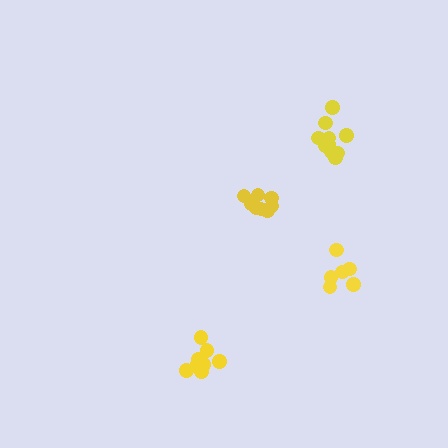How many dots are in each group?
Group 1: 11 dots, Group 2: 9 dots, Group 3: 6 dots, Group 4: 8 dots (34 total).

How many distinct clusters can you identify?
There are 4 distinct clusters.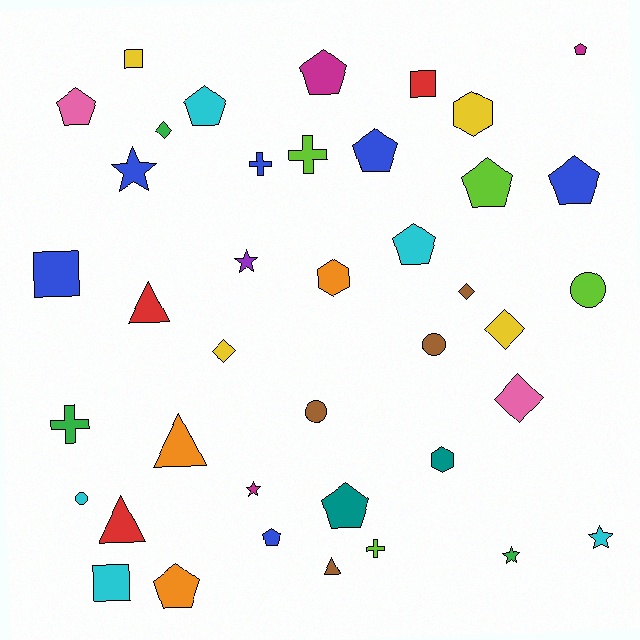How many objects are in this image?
There are 40 objects.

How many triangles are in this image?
There are 4 triangles.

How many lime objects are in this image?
There are 4 lime objects.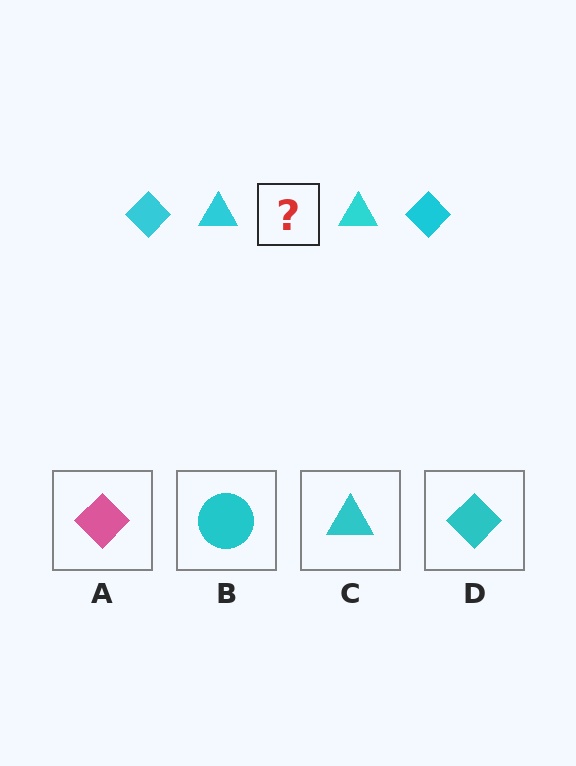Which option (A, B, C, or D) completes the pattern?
D.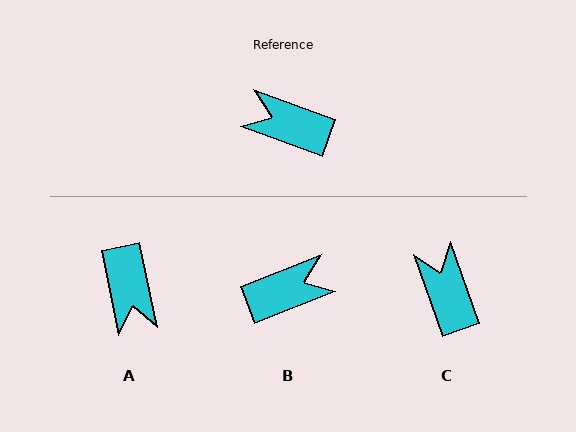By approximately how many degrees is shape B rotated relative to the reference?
Approximately 138 degrees clockwise.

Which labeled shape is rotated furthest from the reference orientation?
B, about 138 degrees away.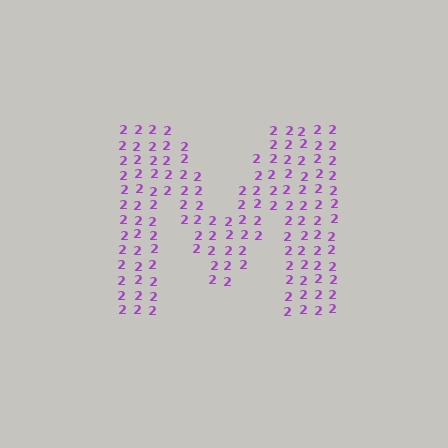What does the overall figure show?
The overall figure shows the letter M.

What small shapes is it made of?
It is made of small digit 2's.